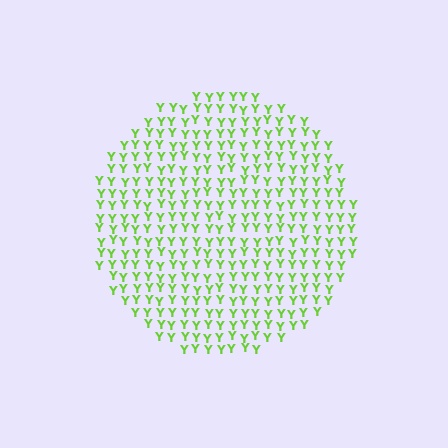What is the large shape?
The large shape is a circle.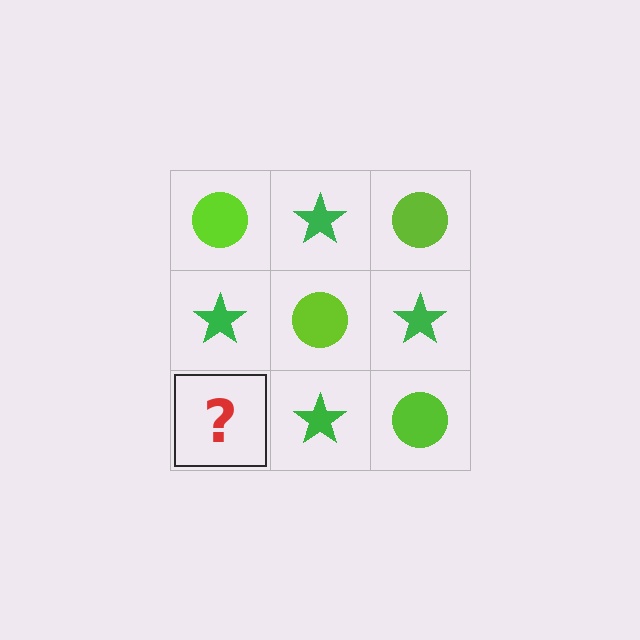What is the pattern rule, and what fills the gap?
The rule is that it alternates lime circle and green star in a checkerboard pattern. The gap should be filled with a lime circle.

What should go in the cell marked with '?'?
The missing cell should contain a lime circle.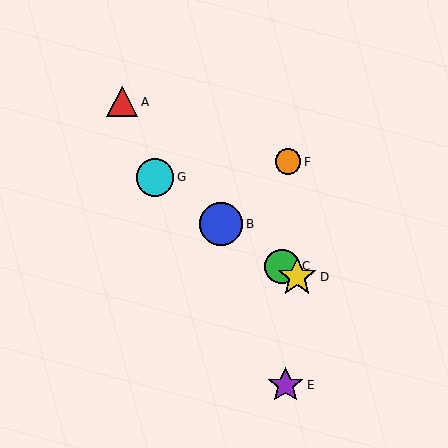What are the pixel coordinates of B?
Object B is at (221, 224).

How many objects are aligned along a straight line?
4 objects (B, C, D, G) are aligned along a straight line.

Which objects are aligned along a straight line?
Objects B, C, D, G are aligned along a straight line.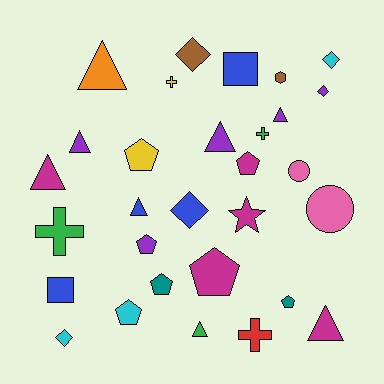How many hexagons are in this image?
There is 1 hexagon.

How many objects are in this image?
There are 30 objects.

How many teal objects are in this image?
There are 2 teal objects.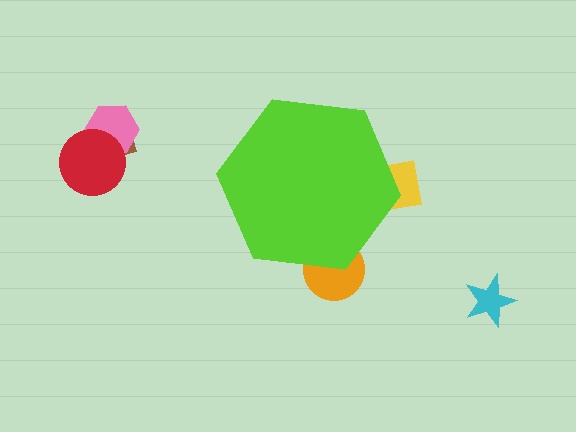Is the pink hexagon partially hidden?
No, the pink hexagon is fully visible.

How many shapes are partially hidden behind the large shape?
2 shapes are partially hidden.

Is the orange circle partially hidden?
Yes, the orange circle is partially hidden behind the lime hexagon.